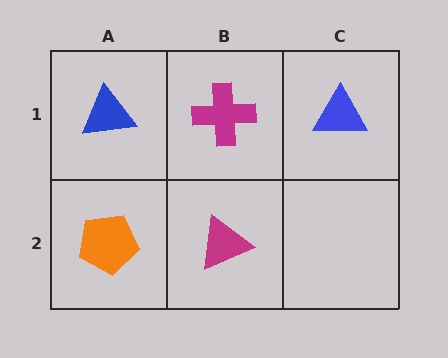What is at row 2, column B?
A magenta triangle.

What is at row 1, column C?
A blue triangle.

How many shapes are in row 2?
2 shapes.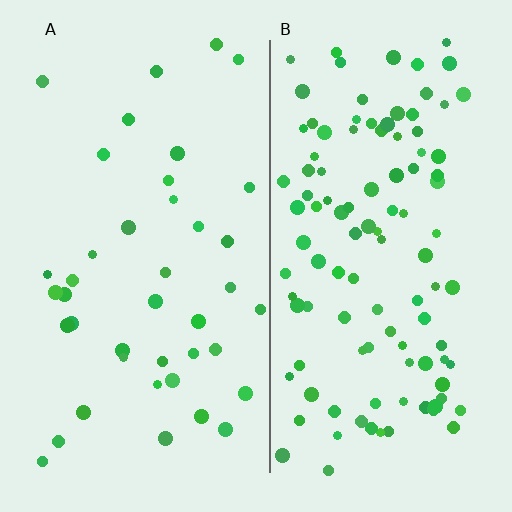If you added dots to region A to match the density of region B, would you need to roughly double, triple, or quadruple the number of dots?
Approximately triple.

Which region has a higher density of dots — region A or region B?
B (the right).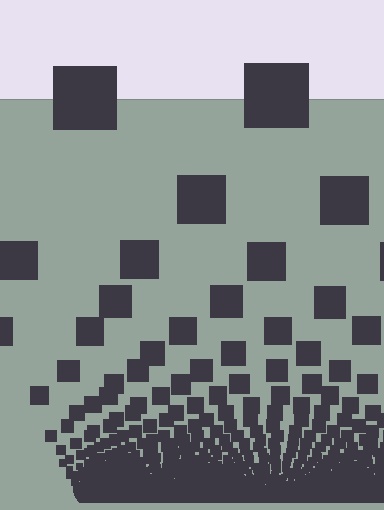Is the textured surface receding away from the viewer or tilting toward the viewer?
The surface appears to tilt toward the viewer. Texture elements get larger and sparser toward the top.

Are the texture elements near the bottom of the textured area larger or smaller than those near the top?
Smaller. The gradient is inverted — elements near the bottom are smaller and denser.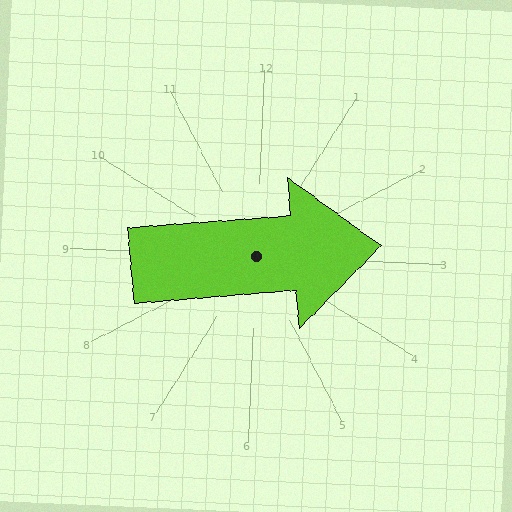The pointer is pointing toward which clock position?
Roughly 3 o'clock.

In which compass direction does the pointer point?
East.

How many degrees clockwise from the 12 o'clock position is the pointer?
Approximately 83 degrees.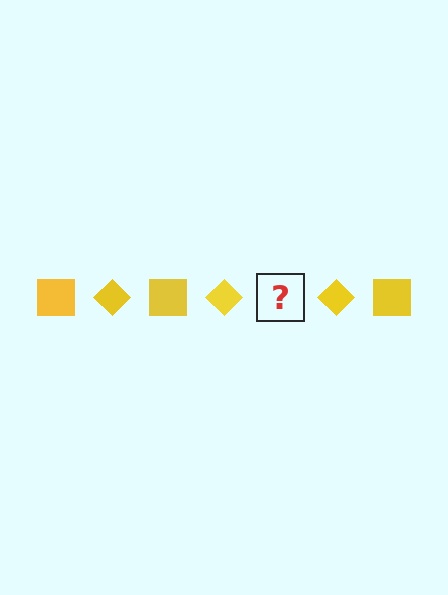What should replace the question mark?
The question mark should be replaced with a yellow square.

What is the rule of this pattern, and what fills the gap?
The rule is that the pattern cycles through square, diamond shapes in yellow. The gap should be filled with a yellow square.